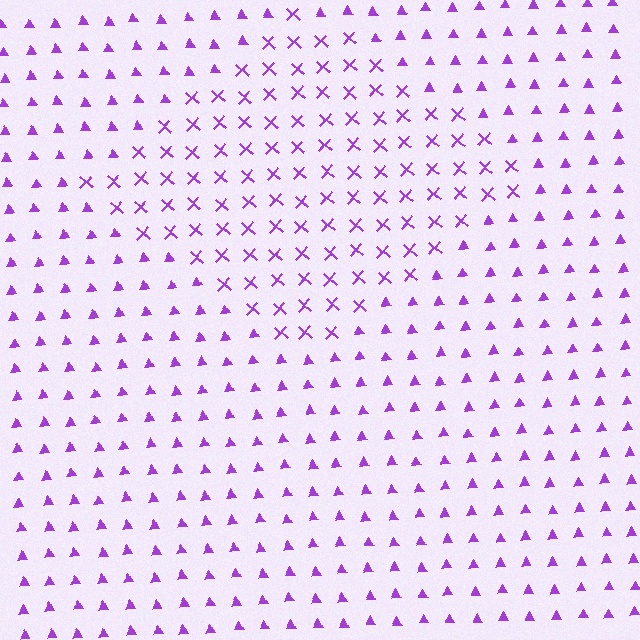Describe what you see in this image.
The image is filled with small purple elements arranged in a uniform grid. A diamond-shaped region contains X marks, while the surrounding area contains triangles. The boundary is defined purely by the change in element shape.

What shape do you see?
I see a diamond.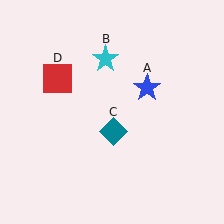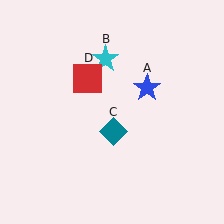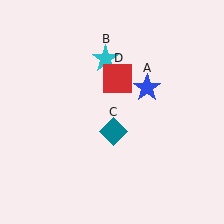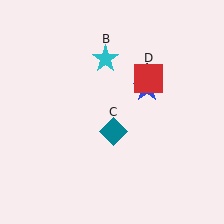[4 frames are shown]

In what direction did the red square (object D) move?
The red square (object D) moved right.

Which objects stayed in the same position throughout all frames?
Blue star (object A) and cyan star (object B) and teal diamond (object C) remained stationary.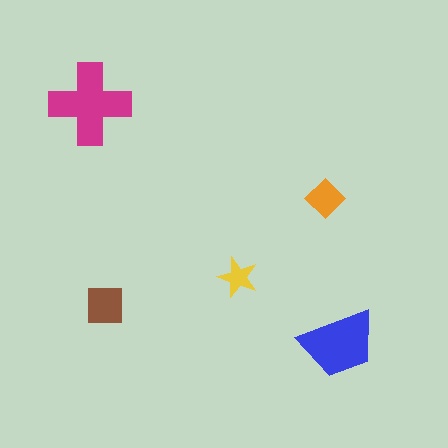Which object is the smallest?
The yellow star.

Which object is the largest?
The magenta cross.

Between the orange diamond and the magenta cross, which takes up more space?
The magenta cross.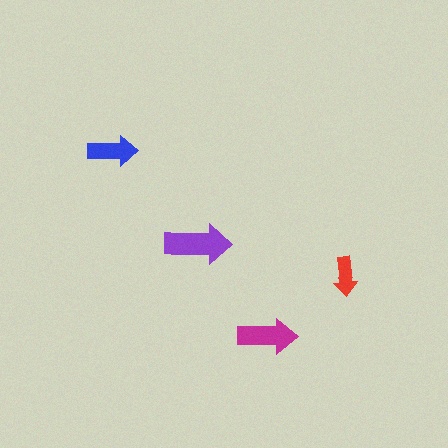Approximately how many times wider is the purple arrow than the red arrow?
About 1.5 times wider.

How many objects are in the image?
There are 4 objects in the image.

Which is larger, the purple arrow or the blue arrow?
The purple one.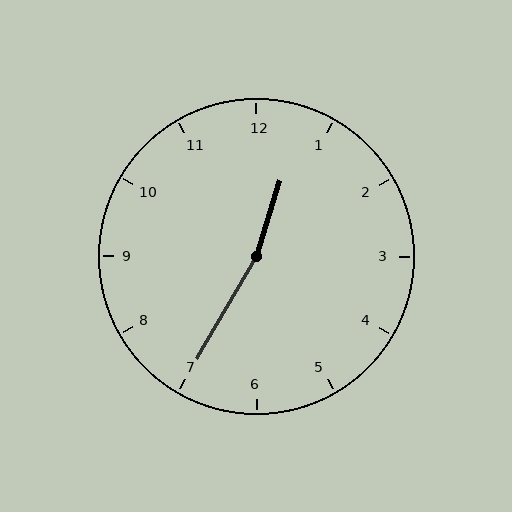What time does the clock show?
12:35.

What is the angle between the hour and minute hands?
Approximately 168 degrees.